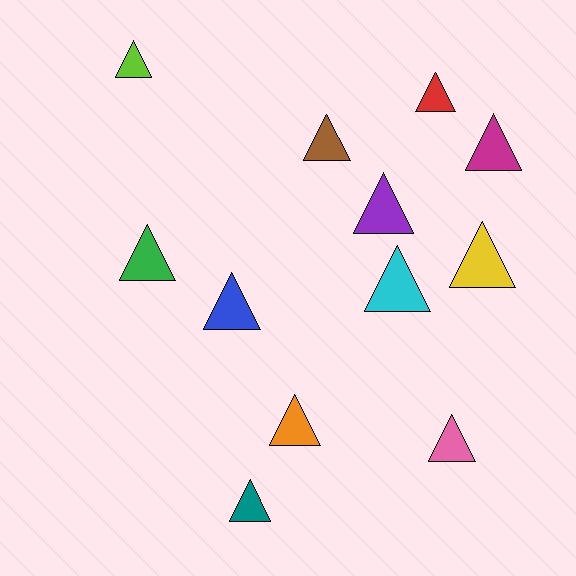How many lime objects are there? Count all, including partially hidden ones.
There is 1 lime object.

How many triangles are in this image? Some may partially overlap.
There are 12 triangles.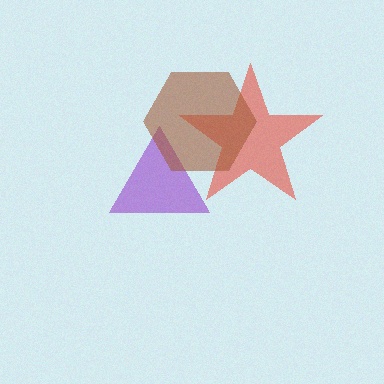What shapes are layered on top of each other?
The layered shapes are: a red star, a purple triangle, a brown hexagon.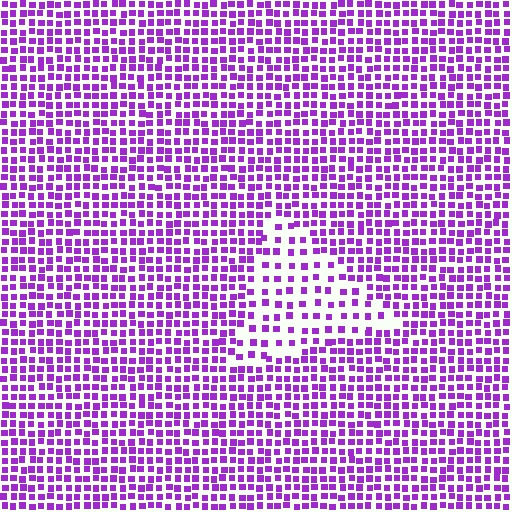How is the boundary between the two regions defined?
The boundary is defined by a change in element density (approximately 2.0x ratio). All elements are the same color, size, and shape.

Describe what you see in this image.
The image contains small purple elements arranged at two different densities. A triangle-shaped region is visible where the elements are less densely packed than the surrounding area.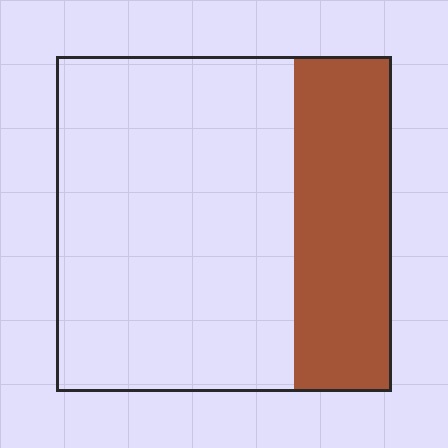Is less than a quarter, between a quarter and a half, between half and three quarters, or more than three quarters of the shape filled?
Between a quarter and a half.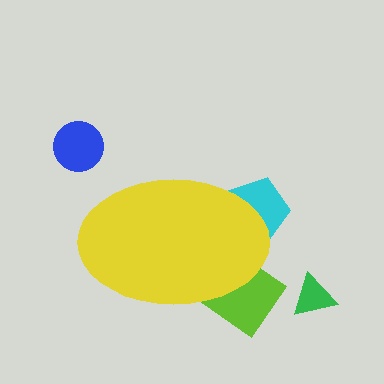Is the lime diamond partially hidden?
Yes, the lime diamond is partially hidden behind the yellow ellipse.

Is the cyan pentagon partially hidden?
Yes, the cyan pentagon is partially hidden behind the yellow ellipse.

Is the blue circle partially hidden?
No, the blue circle is fully visible.